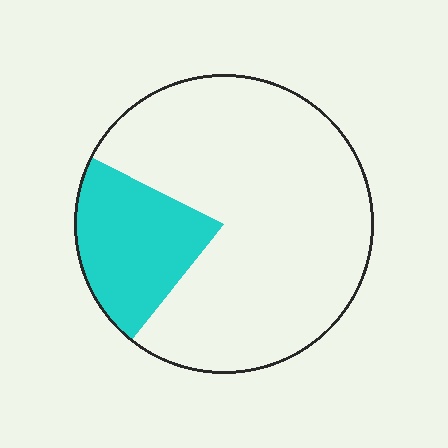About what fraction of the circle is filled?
About one fifth (1/5).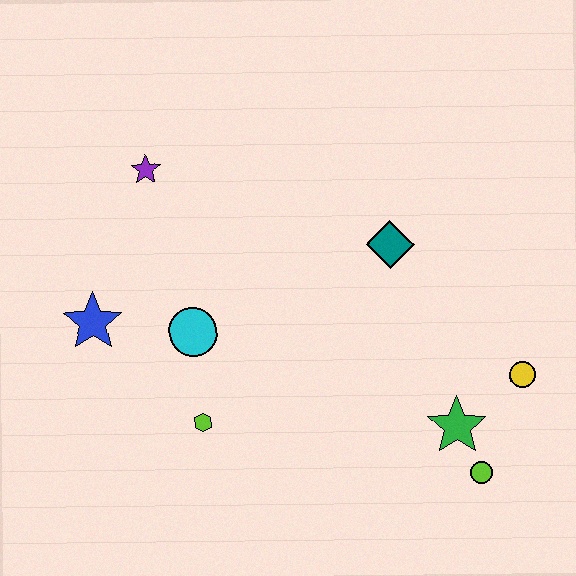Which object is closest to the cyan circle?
The lime hexagon is closest to the cyan circle.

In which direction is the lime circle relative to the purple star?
The lime circle is to the right of the purple star.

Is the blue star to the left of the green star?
Yes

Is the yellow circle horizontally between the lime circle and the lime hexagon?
No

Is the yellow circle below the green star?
No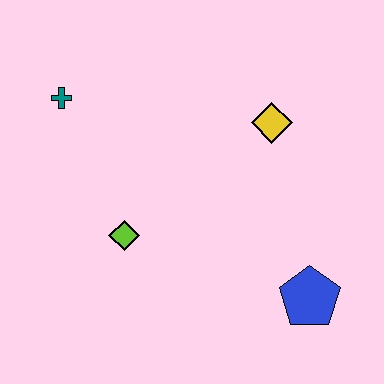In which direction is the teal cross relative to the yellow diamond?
The teal cross is to the left of the yellow diamond.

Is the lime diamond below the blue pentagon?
No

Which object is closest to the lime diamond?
The teal cross is closest to the lime diamond.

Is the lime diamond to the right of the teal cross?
Yes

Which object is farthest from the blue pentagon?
The teal cross is farthest from the blue pentagon.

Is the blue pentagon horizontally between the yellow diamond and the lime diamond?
No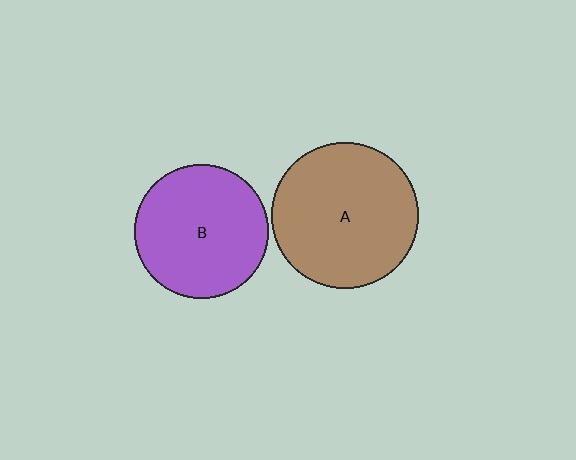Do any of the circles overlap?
No, none of the circles overlap.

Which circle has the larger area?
Circle A (brown).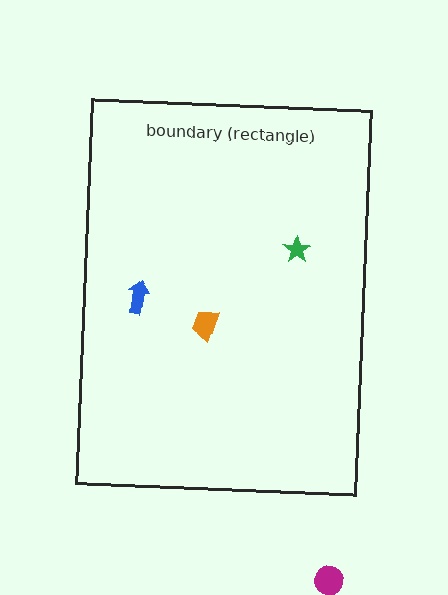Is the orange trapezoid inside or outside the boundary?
Inside.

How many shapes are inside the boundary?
3 inside, 1 outside.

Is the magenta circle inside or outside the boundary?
Outside.